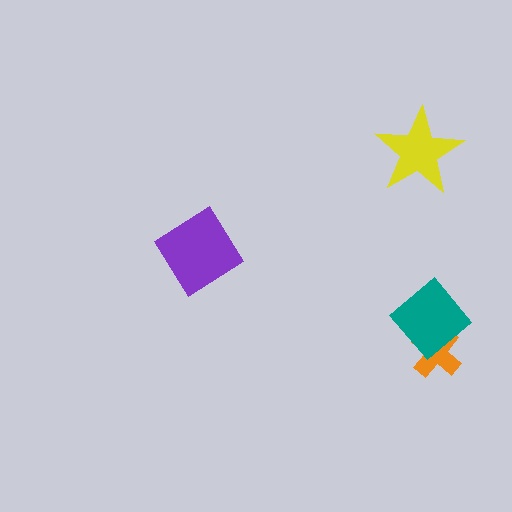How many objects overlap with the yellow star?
0 objects overlap with the yellow star.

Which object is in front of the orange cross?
The teal diamond is in front of the orange cross.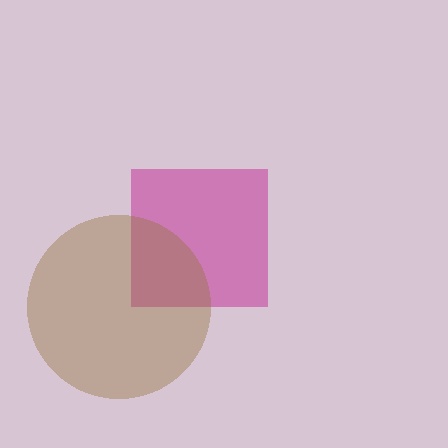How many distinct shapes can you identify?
There are 2 distinct shapes: a magenta square, a brown circle.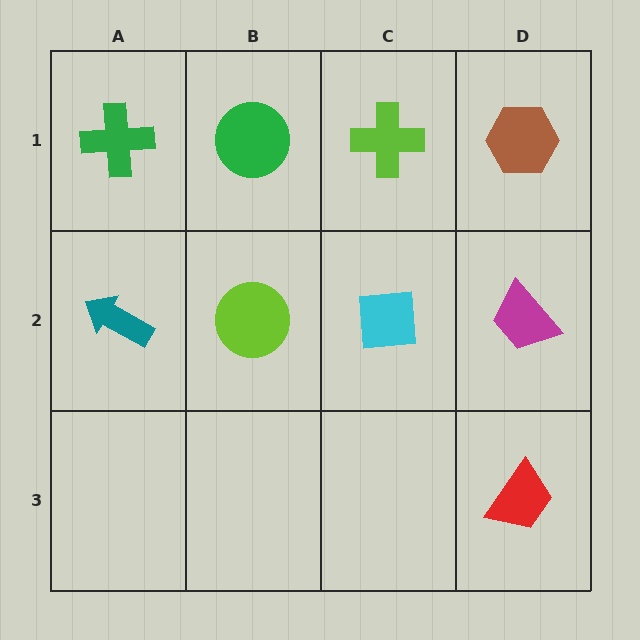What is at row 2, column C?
A cyan square.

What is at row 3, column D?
A red trapezoid.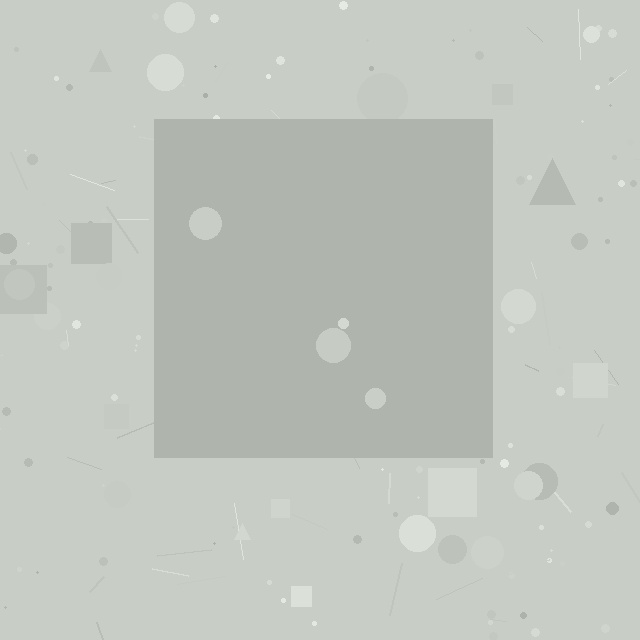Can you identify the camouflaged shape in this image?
The camouflaged shape is a square.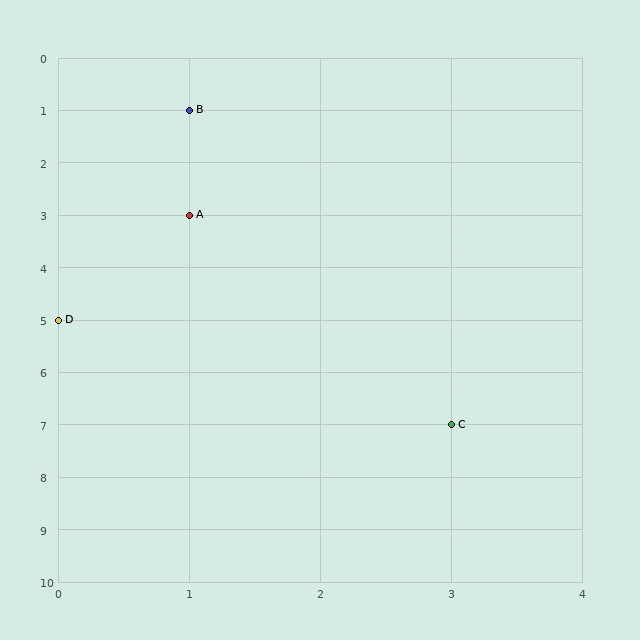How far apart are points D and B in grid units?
Points D and B are 1 column and 4 rows apart (about 4.1 grid units diagonally).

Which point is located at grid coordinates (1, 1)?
Point B is at (1, 1).